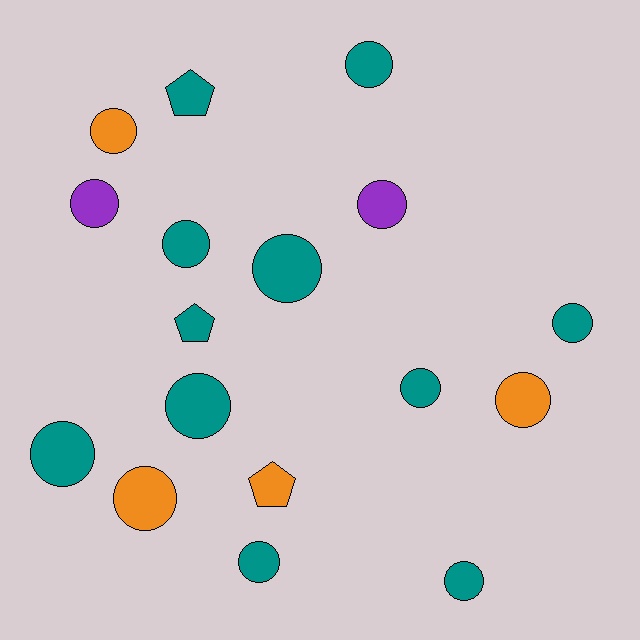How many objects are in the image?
There are 17 objects.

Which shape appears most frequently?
Circle, with 14 objects.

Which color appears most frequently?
Teal, with 11 objects.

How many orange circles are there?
There are 3 orange circles.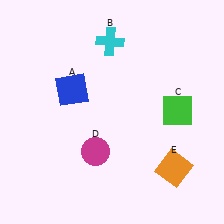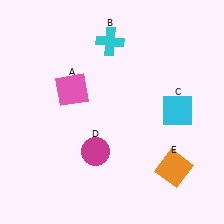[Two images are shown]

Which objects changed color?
A changed from blue to pink. C changed from green to cyan.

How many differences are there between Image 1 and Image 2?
There are 2 differences between the two images.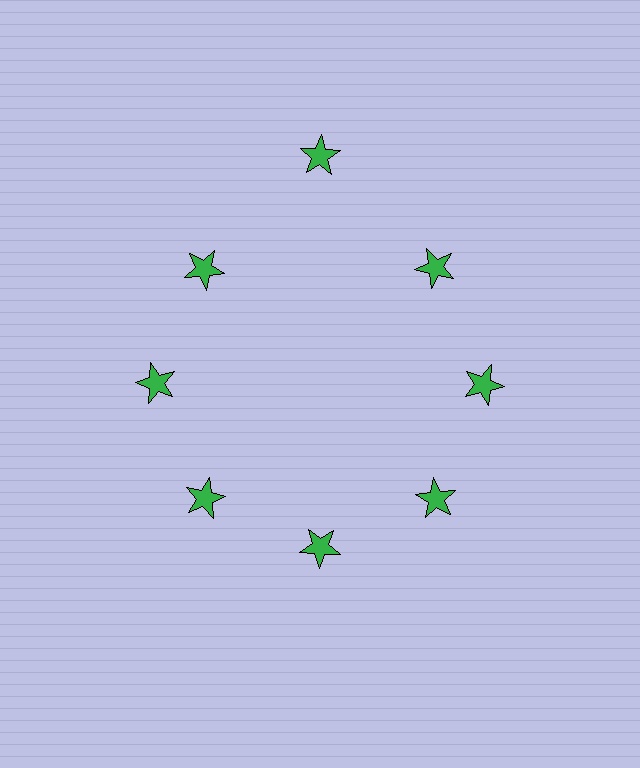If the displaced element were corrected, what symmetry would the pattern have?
It would have 8-fold rotational symmetry — the pattern would map onto itself every 45 degrees.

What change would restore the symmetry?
The symmetry would be restored by moving it inward, back onto the ring so that all 8 stars sit at equal angles and equal distance from the center.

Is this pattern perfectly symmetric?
No. The 8 green stars are arranged in a ring, but one element near the 12 o'clock position is pushed outward from the center, breaking the 8-fold rotational symmetry.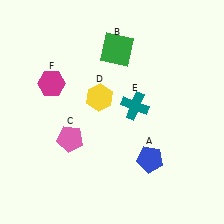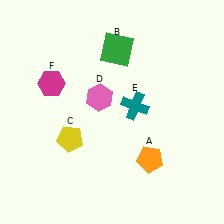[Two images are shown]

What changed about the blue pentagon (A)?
In Image 1, A is blue. In Image 2, it changed to orange.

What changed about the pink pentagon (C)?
In Image 1, C is pink. In Image 2, it changed to yellow.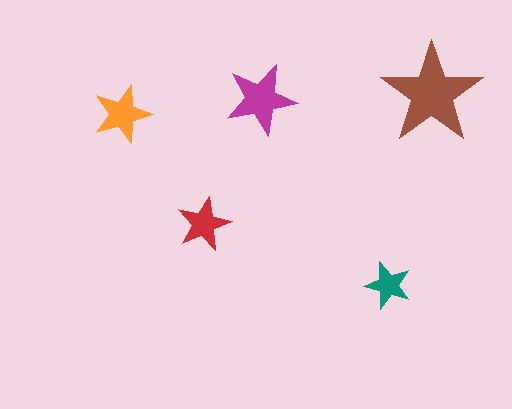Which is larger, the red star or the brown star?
The brown one.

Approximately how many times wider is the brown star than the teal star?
About 2 times wider.